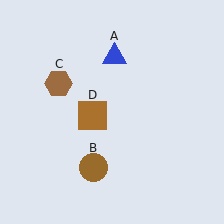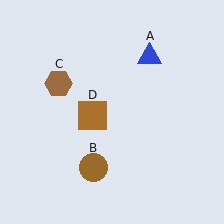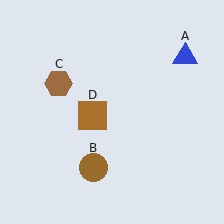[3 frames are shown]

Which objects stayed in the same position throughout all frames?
Brown circle (object B) and brown hexagon (object C) and brown square (object D) remained stationary.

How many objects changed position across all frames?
1 object changed position: blue triangle (object A).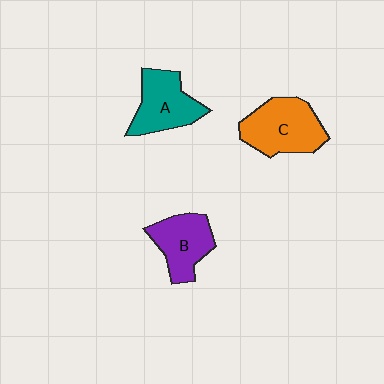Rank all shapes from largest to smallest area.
From largest to smallest: C (orange), A (teal), B (purple).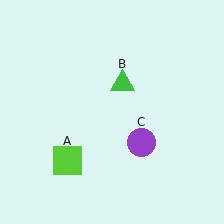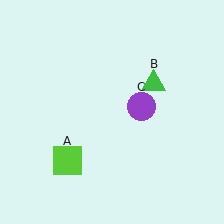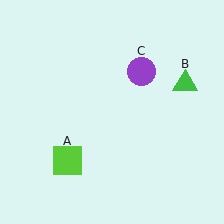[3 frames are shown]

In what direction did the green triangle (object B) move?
The green triangle (object B) moved right.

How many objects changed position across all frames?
2 objects changed position: green triangle (object B), purple circle (object C).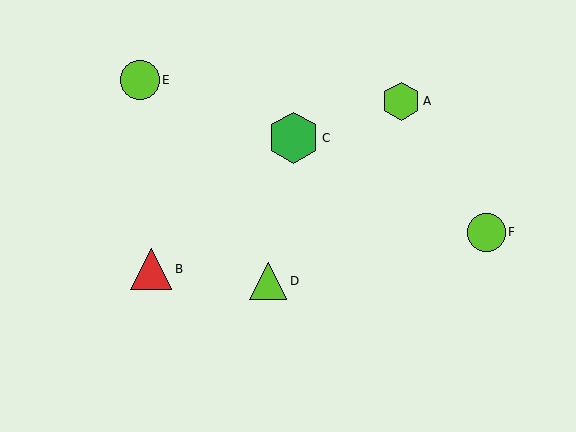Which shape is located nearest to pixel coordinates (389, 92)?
The lime hexagon (labeled A) at (401, 101) is nearest to that location.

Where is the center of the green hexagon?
The center of the green hexagon is at (293, 138).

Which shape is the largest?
The green hexagon (labeled C) is the largest.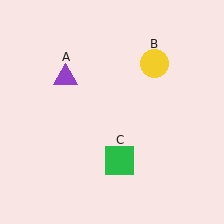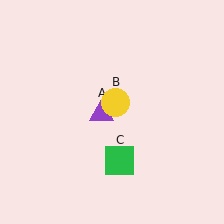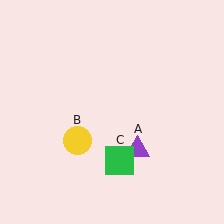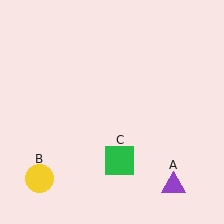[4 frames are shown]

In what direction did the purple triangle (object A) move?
The purple triangle (object A) moved down and to the right.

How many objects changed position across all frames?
2 objects changed position: purple triangle (object A), yellow circle (object B).